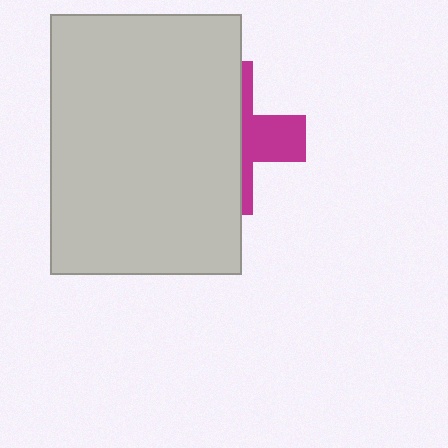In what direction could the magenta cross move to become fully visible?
The magenta cross could move right. That would shift it out from behind the light gray rectangle entirely.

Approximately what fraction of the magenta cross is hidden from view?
Roughly 65% of the magenta cross is hidden behind the light gray rectangle.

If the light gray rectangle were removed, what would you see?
You would see the complete magenta cross.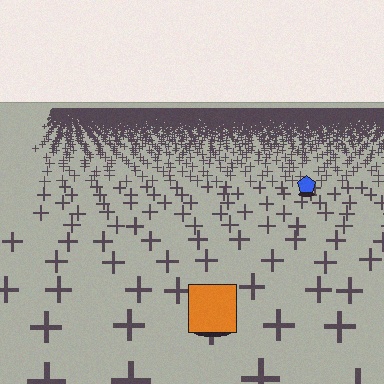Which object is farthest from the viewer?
The blue pentagon is farthest from the viewer. It appears smaller and the ground texture around it is denser.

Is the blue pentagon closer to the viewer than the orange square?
No. The orange square is closer — you can tell from the texture gradient: the ground texture is coarser near it.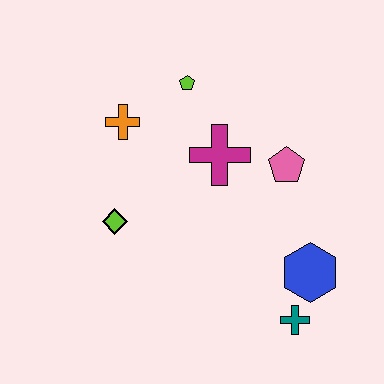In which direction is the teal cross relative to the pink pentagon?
The teal cross is below the pink pentagon.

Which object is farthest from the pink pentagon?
The lime diamond is farthest from the pink pentagon.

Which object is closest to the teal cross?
The blue hexagon is closest to the teal cross.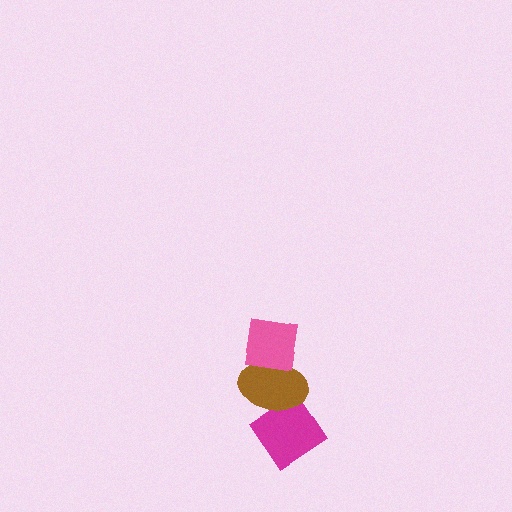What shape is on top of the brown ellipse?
The pink square is on top of the brown ellipse.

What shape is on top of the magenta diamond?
The brown ellipse is on top of the magenta diamond.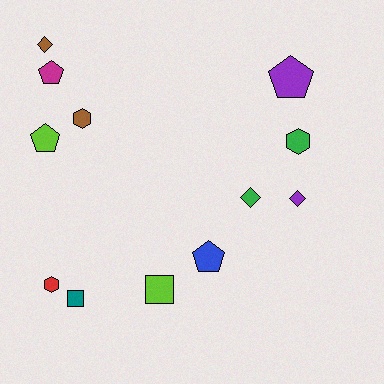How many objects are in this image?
There are 12 objects.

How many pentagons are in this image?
There are 4 pentagons.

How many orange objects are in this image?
There are no orange objects.